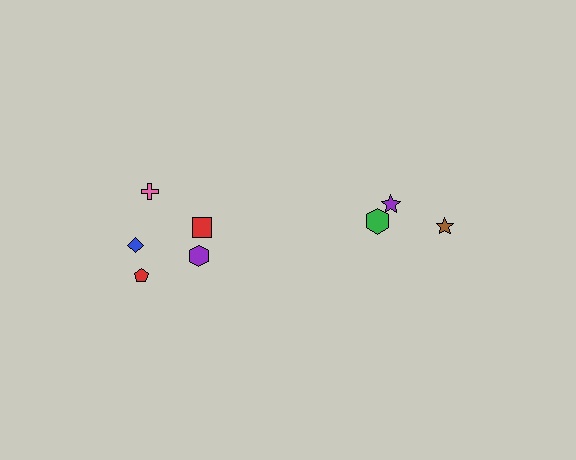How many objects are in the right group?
There are 3 objects.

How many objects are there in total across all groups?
There are 8 objects.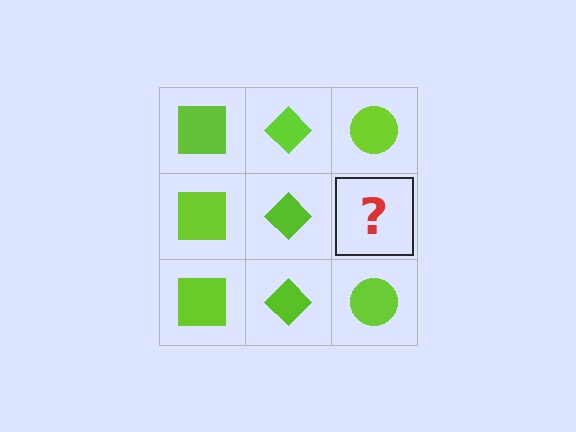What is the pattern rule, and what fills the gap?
The rule is that each column has a consistent shape. The gap should be filled with a lime circle.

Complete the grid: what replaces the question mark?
The question mark should be replaced with a lime circle.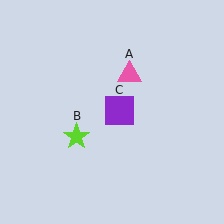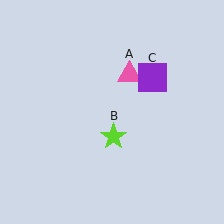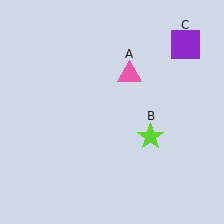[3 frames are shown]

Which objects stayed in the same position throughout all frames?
Pink triangle (object A) remained stationary.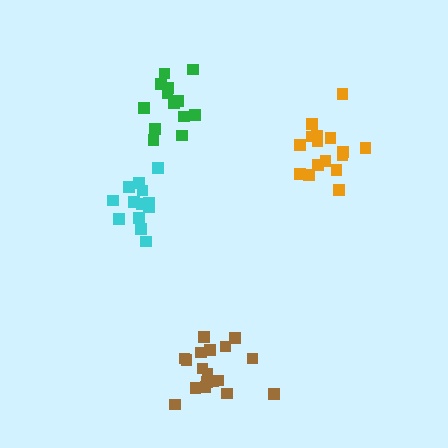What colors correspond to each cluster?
The clusters are colored: cyan, orange, green, brown.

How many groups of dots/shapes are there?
There are 4 groups.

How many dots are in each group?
Group 1: 13 dots, Group 2: 16 dots, Group 3: 13 dots, Group 4: 18 dots (60 total).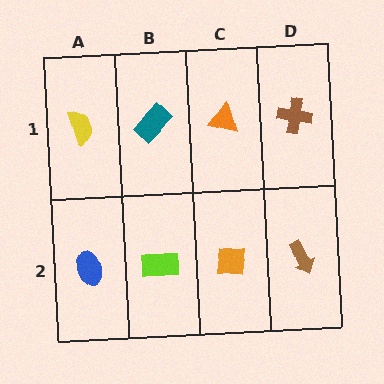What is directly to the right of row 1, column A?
A teal rectangle.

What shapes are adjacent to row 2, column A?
A yellow semicircle (row 1, column A), a lime rectangle (row 2, column B).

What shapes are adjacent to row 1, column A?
A blue ellipse (row 2, column A), a teal rectangle (row 1, column B).